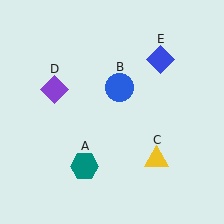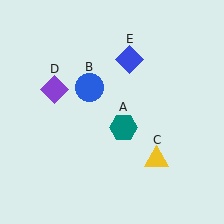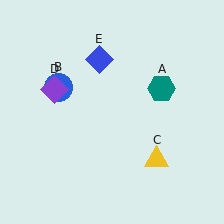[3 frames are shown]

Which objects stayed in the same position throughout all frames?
Yellow triangle (object C) and purple diamond (object D) remained stationary.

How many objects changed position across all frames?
3 objects changed position: teal hexagon (object A), blue circle (object B), blue diamond (object E).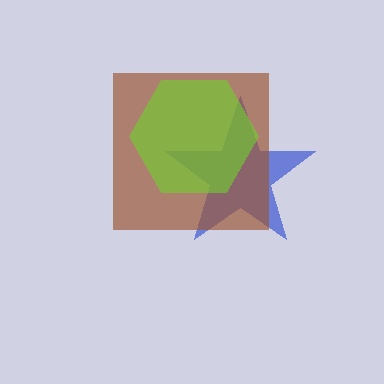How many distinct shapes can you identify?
There are 3 distinct shapes: a blue star, a brown square, a lime hexagon.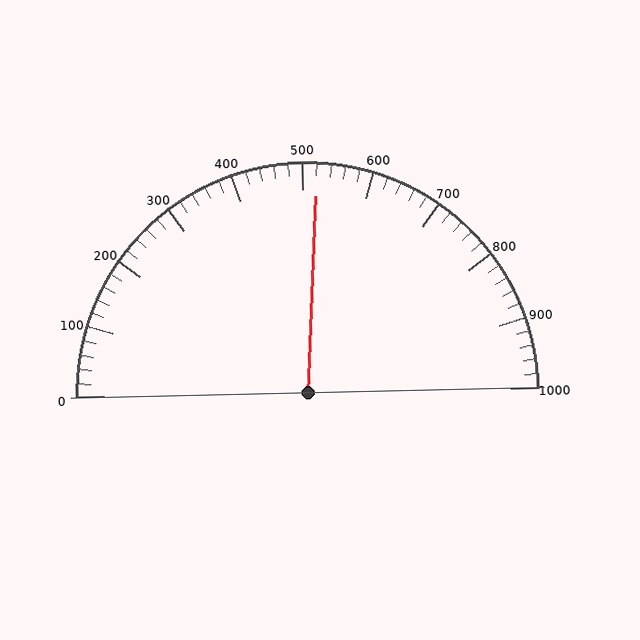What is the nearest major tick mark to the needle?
The nearest major tick mark is 500.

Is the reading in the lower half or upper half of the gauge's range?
The reading is in the upper half of the range (0 to 1000).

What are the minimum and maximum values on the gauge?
The gauge ranges from 0 to 1000.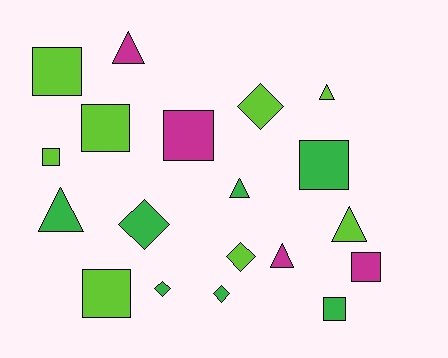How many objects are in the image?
There are 19 objects.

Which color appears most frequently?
Lime, with 8 objects.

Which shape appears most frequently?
Square, with 8 objects.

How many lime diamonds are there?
There are 2 lime diamonds.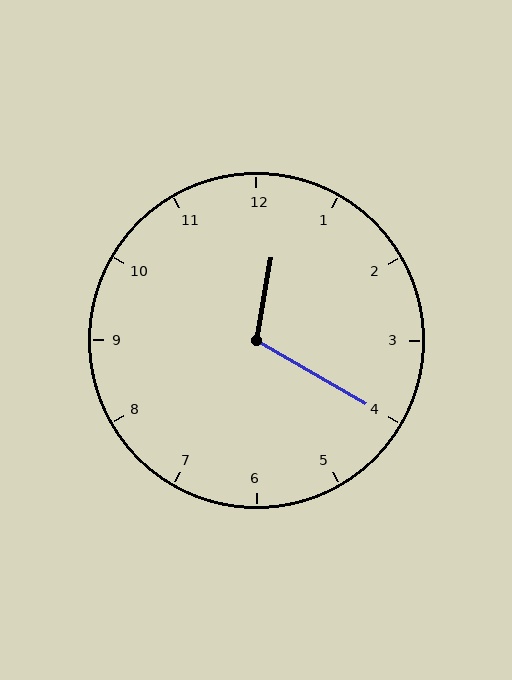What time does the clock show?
12:20.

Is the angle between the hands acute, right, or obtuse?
It is obtuse.